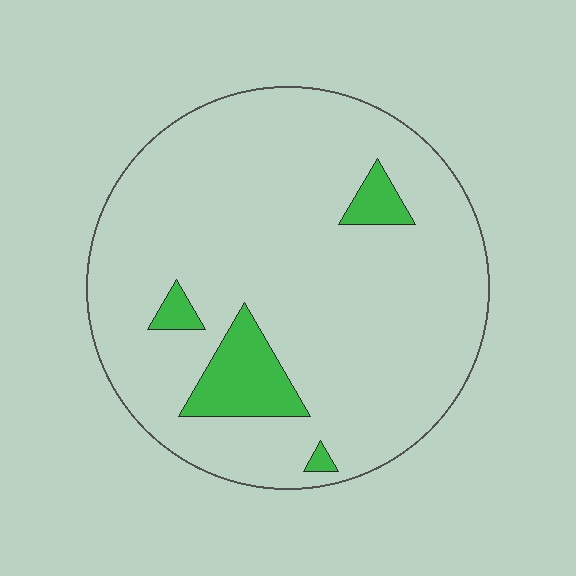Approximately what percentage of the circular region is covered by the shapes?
Approximately 10%.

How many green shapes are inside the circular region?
4.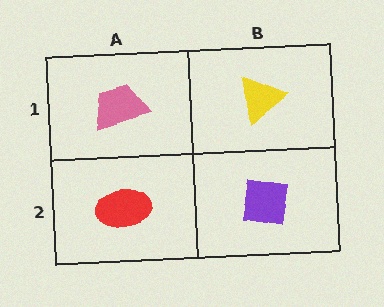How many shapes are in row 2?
2 shapes.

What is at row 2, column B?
A purple square.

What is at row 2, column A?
A red ellipse.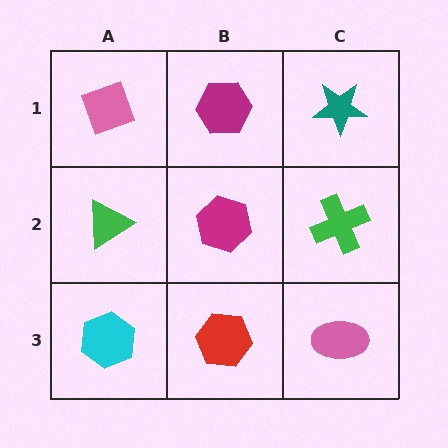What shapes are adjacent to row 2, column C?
A teal star (row 1, column C), a pink ellipse (row 3, column C), a magenta hexagon (row 2, column B).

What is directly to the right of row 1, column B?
A teal star.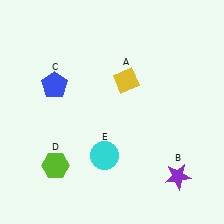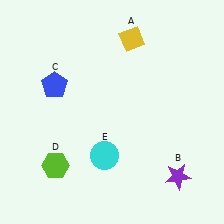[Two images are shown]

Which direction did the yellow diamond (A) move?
The yellow diamond (A) moved up.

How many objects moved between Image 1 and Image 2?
1 object moved between the two images.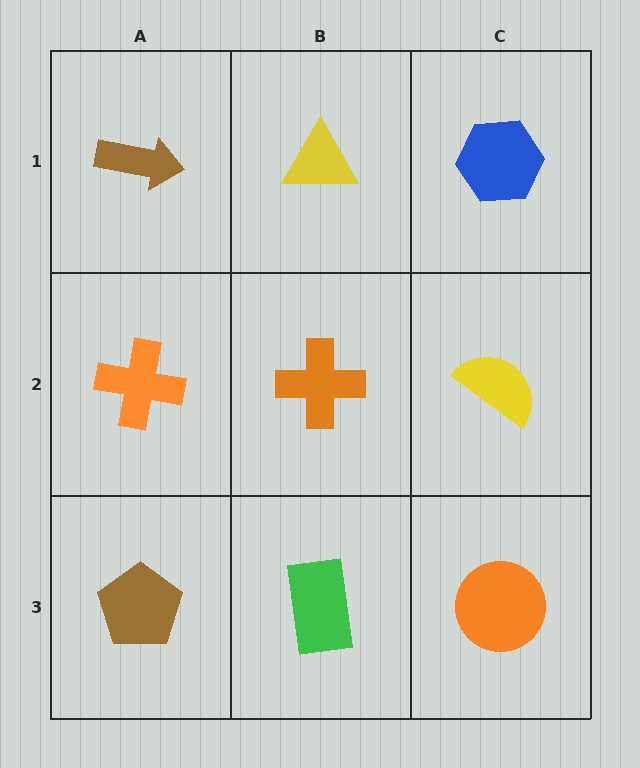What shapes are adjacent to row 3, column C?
A yellow semicircle (row 2, column C), a green rectangle (row 3, column B).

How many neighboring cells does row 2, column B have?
4.